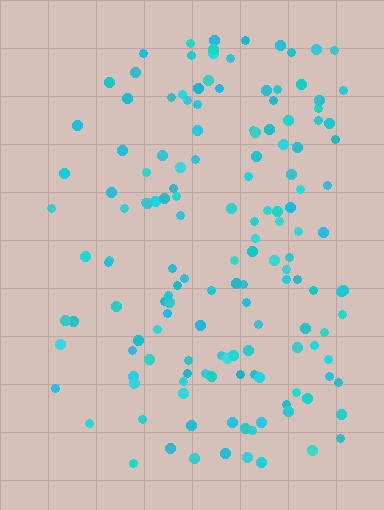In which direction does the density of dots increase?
From left to right, with the right side densest.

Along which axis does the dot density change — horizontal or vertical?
Horizontal.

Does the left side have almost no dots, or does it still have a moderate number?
Still a moderate number, just noticeably fewer than the right.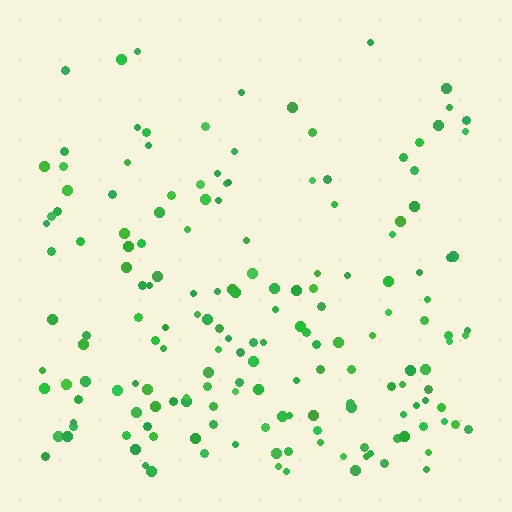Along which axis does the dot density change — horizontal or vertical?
Vertical.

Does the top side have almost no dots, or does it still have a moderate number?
Still a moderate number, just noticeably fewer than the bottom.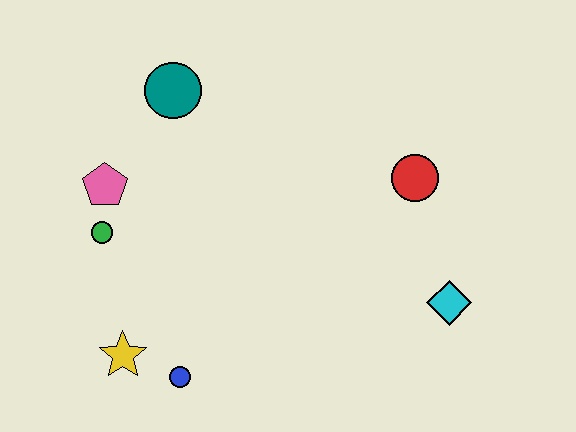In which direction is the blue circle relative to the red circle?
The blue circle is to the left of the red circle.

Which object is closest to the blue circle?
The yellow star is closest to the blue circle.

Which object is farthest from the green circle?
The cyan diamond is farthest from the green circle.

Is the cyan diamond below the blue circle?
No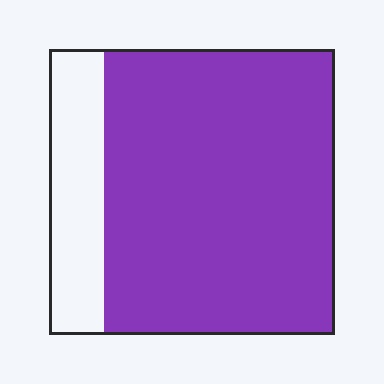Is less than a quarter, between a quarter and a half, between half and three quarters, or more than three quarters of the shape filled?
More than three quarters.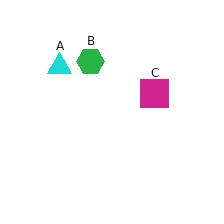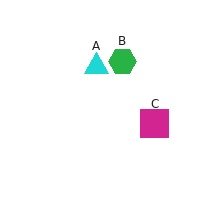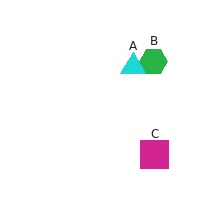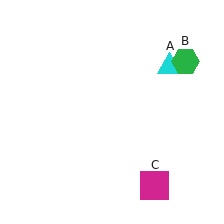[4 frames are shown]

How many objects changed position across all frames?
3 objects changed position: cyan triangle (object A), green hexagon (object B), magenta square (object C).